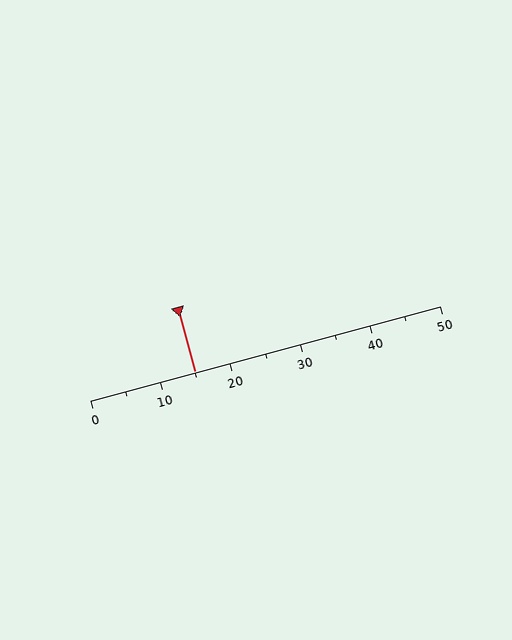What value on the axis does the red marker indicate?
The marker indicates approximately 15.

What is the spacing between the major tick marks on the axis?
The major ticks are spaced 10 apart.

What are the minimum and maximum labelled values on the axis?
The axis runs from 0 to 50.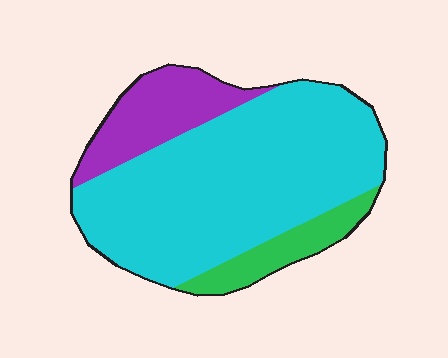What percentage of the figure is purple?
Purple covers around 20% of the figure.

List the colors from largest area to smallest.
From largest to smallest: cyan, purple, green.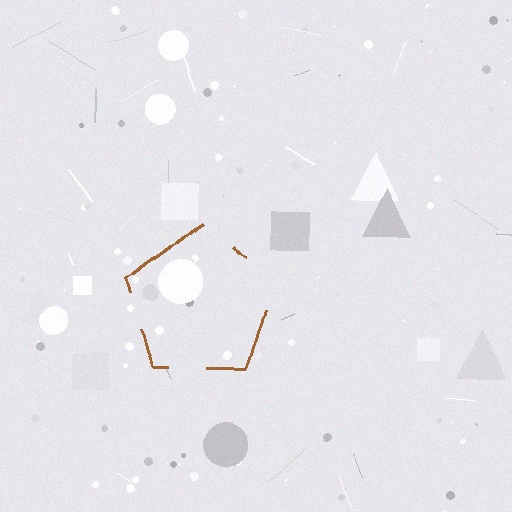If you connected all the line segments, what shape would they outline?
They would outline a pentagon.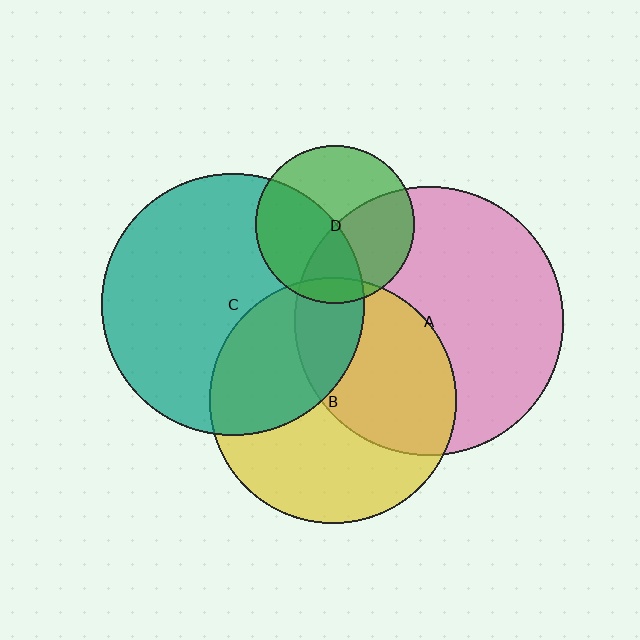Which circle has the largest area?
Circle A (pink).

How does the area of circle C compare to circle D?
Approximately 2.8 times.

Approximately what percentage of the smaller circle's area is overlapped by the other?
Approximately 45%.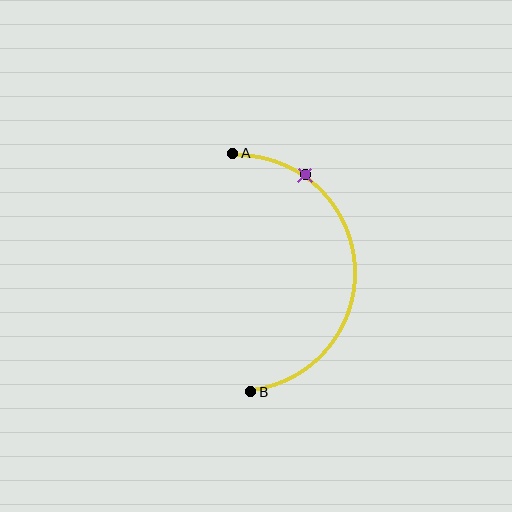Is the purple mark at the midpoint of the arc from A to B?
No. The purple mark lies on the arc but is closer to endpoint A. The arc midpoint would be at the point on the curve equidistant along the arc from both A and B.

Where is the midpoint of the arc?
The arc midpoint is the point on the curve farthest from the straight line joining A and B. It sits to the right of that line.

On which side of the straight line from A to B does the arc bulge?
The arc bulges to the right of the straight line connecting A and B.